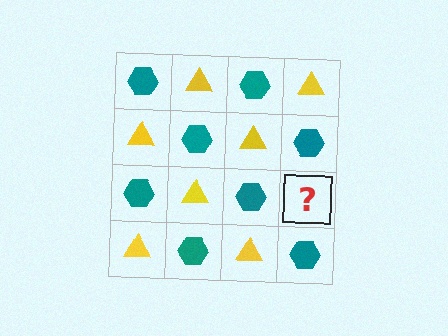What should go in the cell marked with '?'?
The missing cell should contain a yellow triangle.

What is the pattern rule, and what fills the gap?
The rule is that it alternates teal hexagon and yellow triangle in a checkerboard pattern. The gap should be filled with a yellow triangle.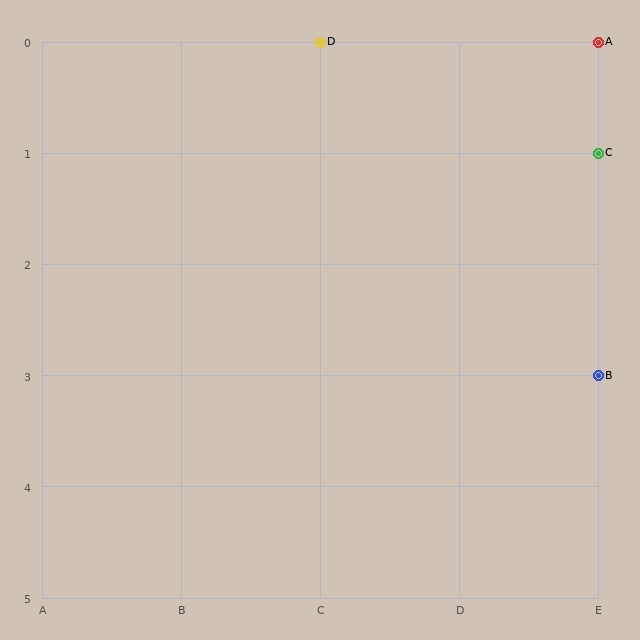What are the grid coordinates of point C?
Point C is at grid coordinates (E, 1).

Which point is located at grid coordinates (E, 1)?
Point C is at (E, 1).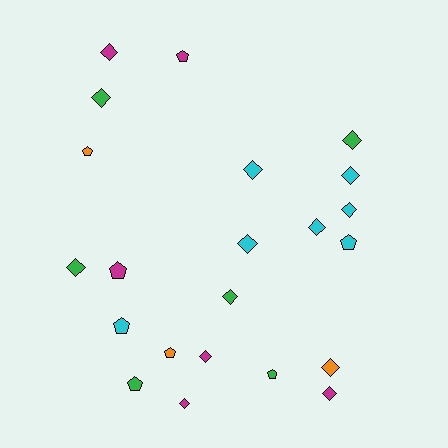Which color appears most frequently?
Cyan, with 7 objects.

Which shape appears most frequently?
Diamond, with 14 objects.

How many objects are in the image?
There are 22 objects.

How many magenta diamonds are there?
There are 4 magenta diamonds.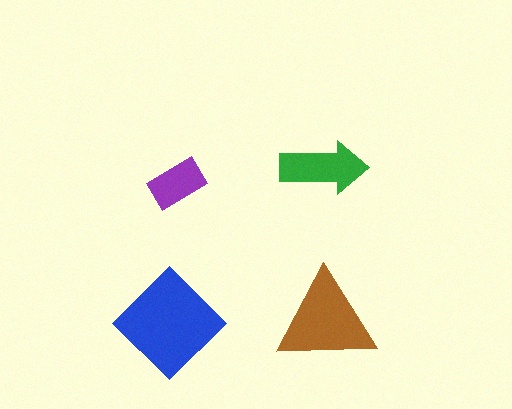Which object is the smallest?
The purple rectangle.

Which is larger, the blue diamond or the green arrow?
The blue diamond.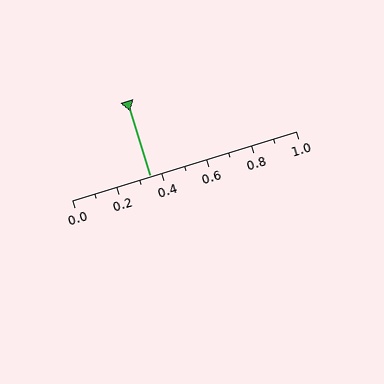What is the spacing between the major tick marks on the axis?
The major ticks are spaced 0.2 apart.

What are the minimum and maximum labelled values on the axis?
The axis runs from 0.0 to 1.0.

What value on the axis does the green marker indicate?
The marker indicates approximately 0.35.